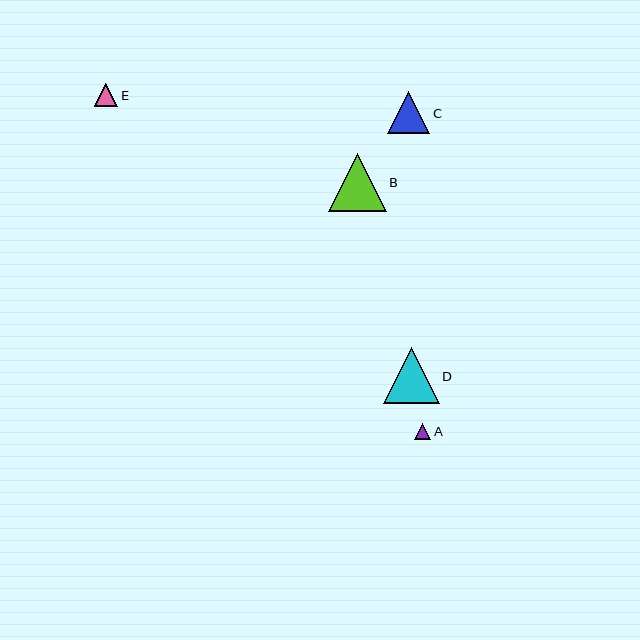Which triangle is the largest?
Triangle B is the largest with a size of approximately 58 pixels.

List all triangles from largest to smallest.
From largest to smallest: B, D, C, E, A.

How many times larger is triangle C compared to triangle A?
Triangle C is approximately 2.6 times the size of triangle A.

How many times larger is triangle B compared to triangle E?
Triangle B is approximately 2.4 times the size of triangle E.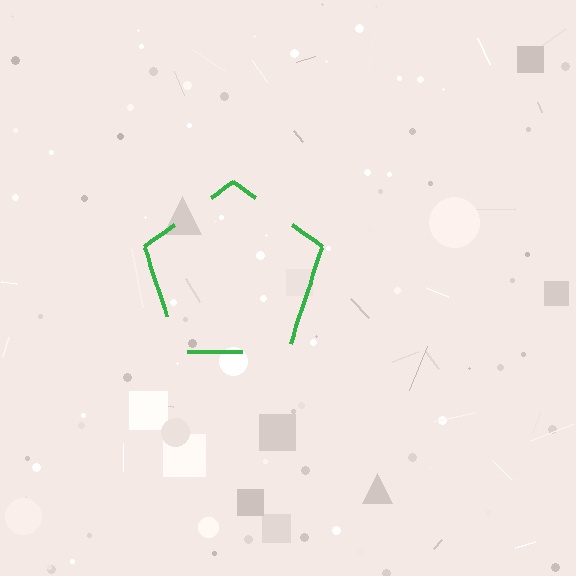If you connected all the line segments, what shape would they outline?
They would outline a pentagon.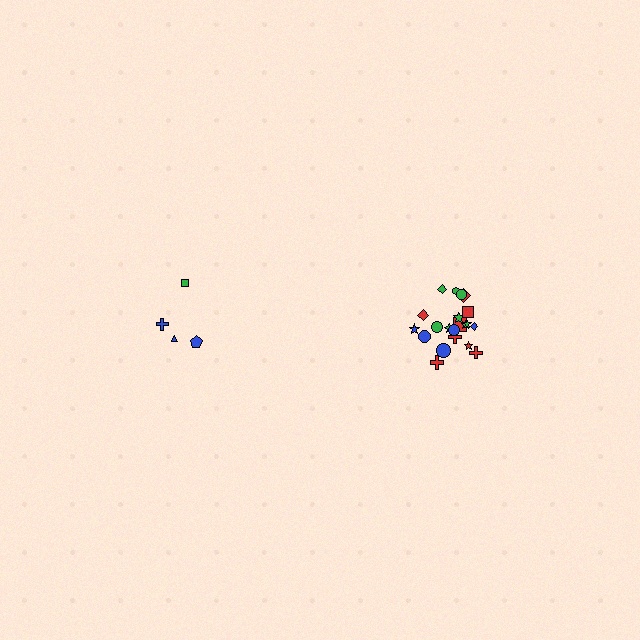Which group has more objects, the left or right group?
The right group.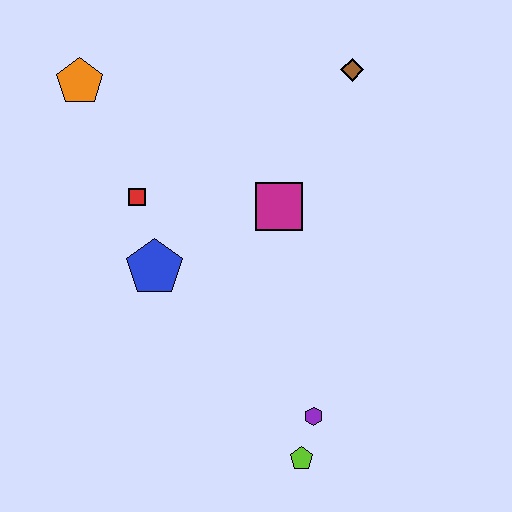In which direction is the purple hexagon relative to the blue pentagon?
The purple hexagon is to the right of the blue pentagon.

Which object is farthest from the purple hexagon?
The orange pentagon is farthest from the purple hexagon.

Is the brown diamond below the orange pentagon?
No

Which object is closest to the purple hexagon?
The lime pentagon is closest to the purple hexagon.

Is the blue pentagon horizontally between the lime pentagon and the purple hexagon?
No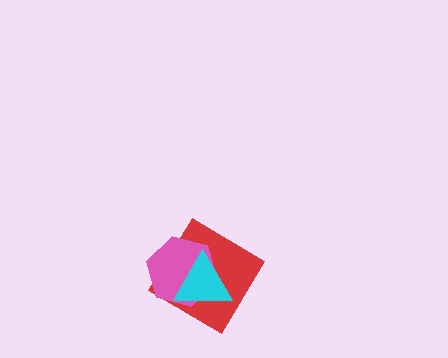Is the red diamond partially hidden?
Yes, it is partially covered by another shape.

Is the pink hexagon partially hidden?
Yes, it is partially covered by another shape.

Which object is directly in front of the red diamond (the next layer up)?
The pink hexagon is directly in front of the red diamond.